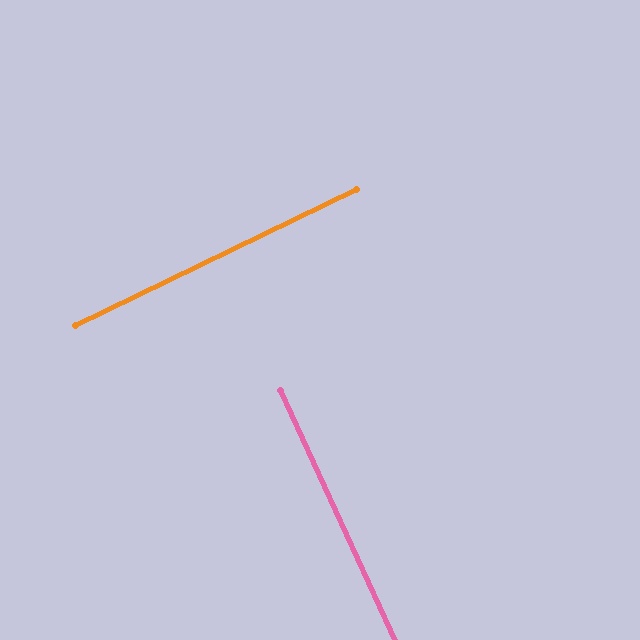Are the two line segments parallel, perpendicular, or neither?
Perpendicular — they meet at approximately 89°.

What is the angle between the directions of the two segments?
Approximately 89 degrees.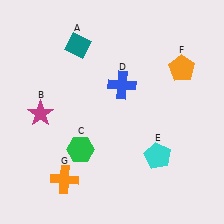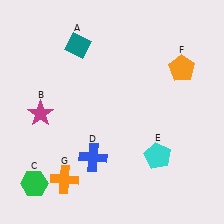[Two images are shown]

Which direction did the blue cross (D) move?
The blue cross (D) moved down.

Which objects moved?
The objects that moved are: the green hexagon (C), the blue cross (D).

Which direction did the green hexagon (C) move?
The green hexagon (C) moved left.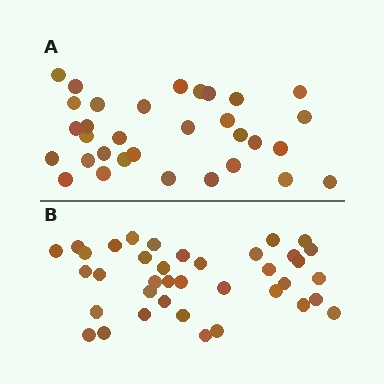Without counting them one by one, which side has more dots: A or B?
Region B (the bottom region) has more dots.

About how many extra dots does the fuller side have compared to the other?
Region B has about 6 more dots than region A.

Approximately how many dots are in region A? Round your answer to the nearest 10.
About 30 dots. (The exact count is 32, which rounds to 30.)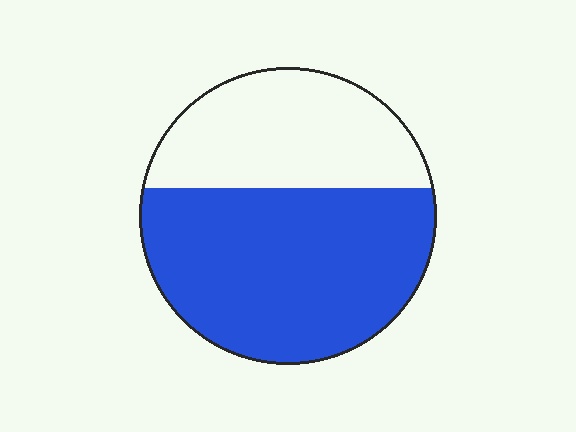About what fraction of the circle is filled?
About five eighths (5/8).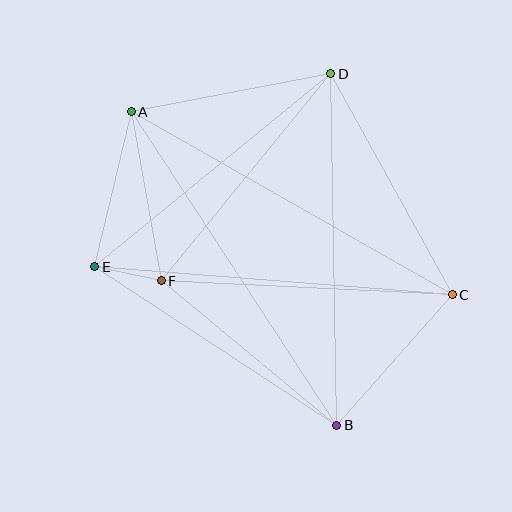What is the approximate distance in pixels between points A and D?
The distance between A and D is approximately 203 pixels.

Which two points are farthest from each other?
Points A and B are farthest from each other.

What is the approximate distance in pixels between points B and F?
The distance between B and F is approximately 228 pixels.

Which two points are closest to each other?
Points E and F are closest to each other.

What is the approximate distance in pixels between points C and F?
The distance between C and F is approximately 291 pixels.